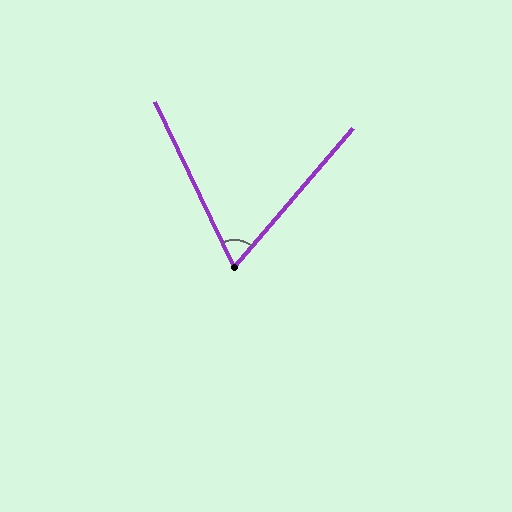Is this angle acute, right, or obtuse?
It is acute.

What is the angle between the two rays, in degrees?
Approximately 66 degrees.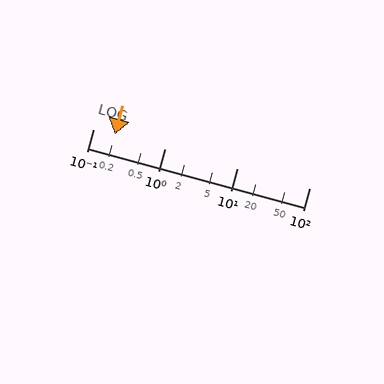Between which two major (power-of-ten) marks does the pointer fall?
The pointer is between 0.1 and 1.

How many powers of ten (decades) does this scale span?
The scale spans 3 decades, from 0.1 to 100.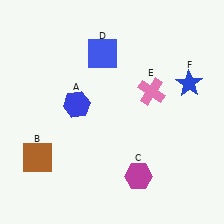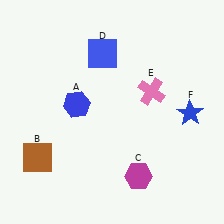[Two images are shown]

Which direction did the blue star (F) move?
The blue star (F) moved down.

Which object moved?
The blue star (F) moved down.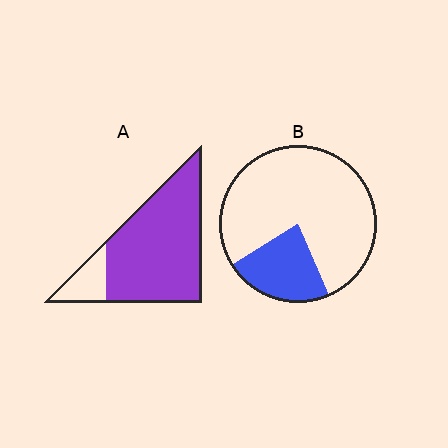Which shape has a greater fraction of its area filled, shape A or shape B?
Shape A.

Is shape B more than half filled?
No.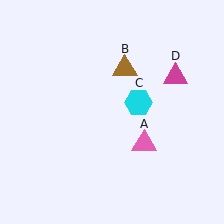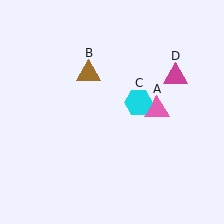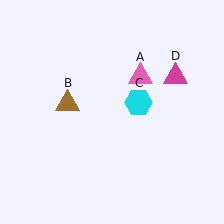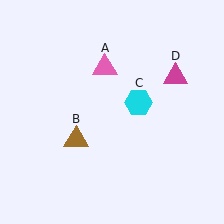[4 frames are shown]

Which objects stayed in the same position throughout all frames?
Cyan hexagon (object C) and magenta triangle (object D) remained stationary.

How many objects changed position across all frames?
2 objects changed position: pink triangle (object A), brown triangle (object B).